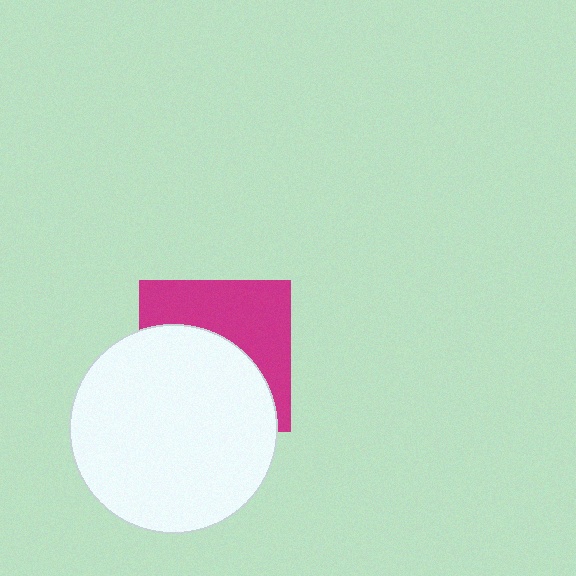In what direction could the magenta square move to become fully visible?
The magenta square could move up. That would shift it out from behind the white circle entirely.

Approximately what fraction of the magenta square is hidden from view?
Roughly 54% of the magenta square is hidden behind the white circle.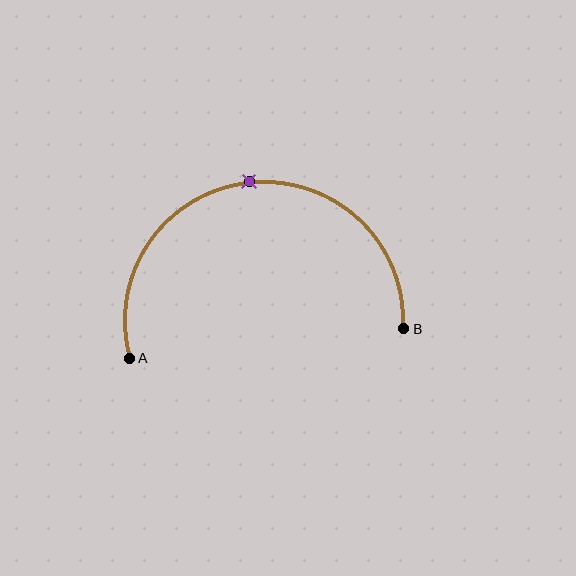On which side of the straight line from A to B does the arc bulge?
The arc bulges above the straight line connecting A and B.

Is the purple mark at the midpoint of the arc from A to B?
Yes. The purple mark lies on the arc at equal arc-length from both A and B — it is the arc midpoint.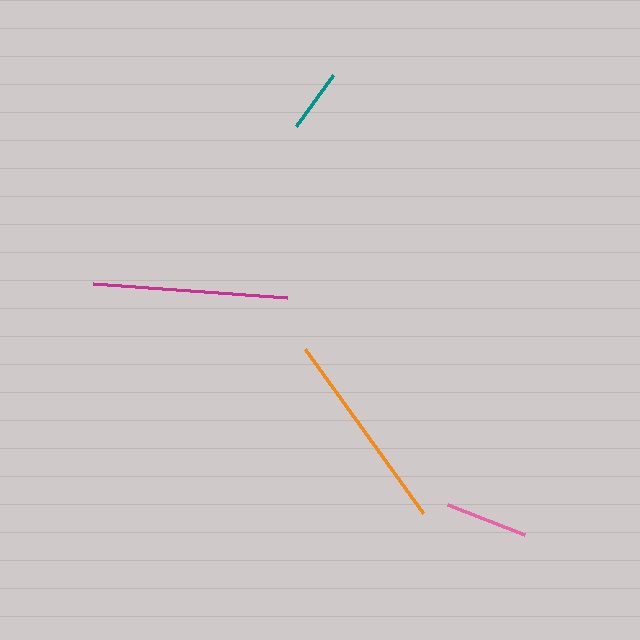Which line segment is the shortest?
The teal line is the shortest at approximately 63 pixels.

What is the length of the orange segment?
The orange segment is approximately 202 pixels long.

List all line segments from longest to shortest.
From longest to shortest: orange, magenta, pink, teal.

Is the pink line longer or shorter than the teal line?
The pink line is longer than the teal line.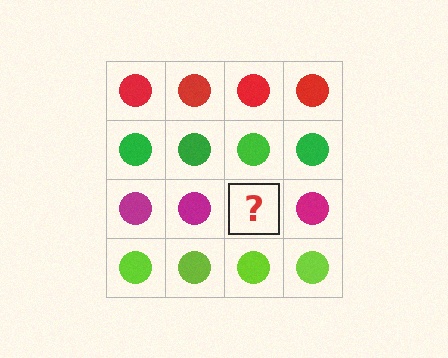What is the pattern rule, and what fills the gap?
The rule is that each row has a consistent color. The gap should be filled with a magenta circle.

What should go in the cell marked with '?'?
The missing cell should contain a magenta circle.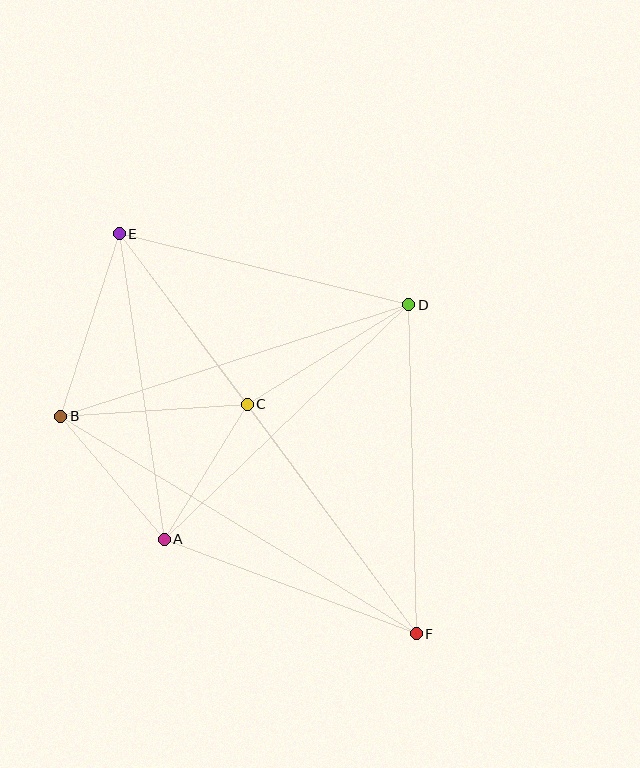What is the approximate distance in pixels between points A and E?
The distance between A and E is approximately 309 pixels.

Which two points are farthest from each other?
Points E and F are farthest from each other.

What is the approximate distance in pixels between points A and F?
The distance between A and F is approximately 269 pixels.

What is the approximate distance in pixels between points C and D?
The distance between C and D is approximately 190 pixels.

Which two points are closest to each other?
Points A and C are closest to each other.